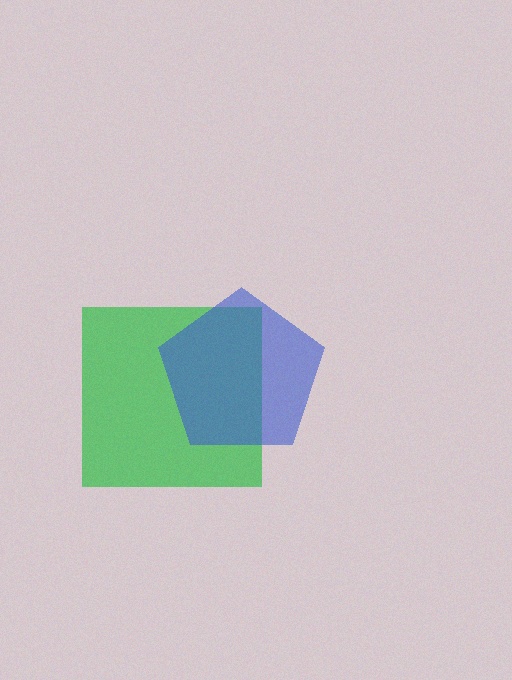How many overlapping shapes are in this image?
There are 2 overlapping shapes in the image.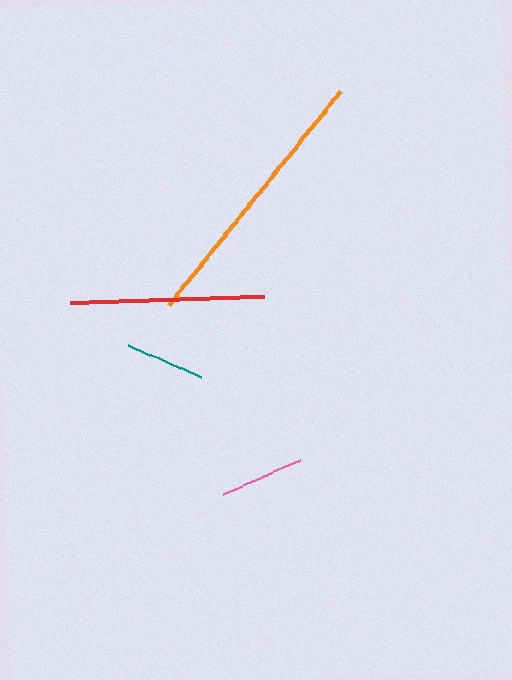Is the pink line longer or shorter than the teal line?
The pink line is longer than the teal line.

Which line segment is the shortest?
The teal line is the shortest at approximately 79 pixels.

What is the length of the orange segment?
The orange segment is approximately 275 pixels long.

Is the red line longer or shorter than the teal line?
The red line is longer than the teal line.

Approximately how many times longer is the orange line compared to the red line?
The orange line is approximately 1.4 times the length of the red line.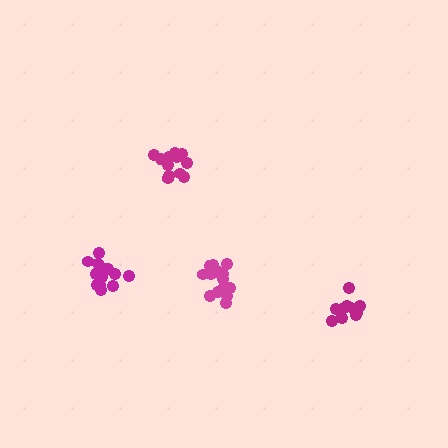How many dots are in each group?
Group 1: 15 dots, Group 2: 14 dots, Group 3: 12 dots, Group 4: 13 dots (54 total).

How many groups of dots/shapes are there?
There are 4 groups.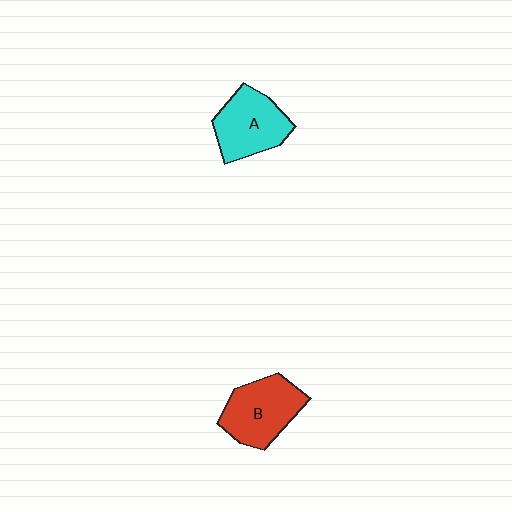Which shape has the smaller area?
Shape A (cyan).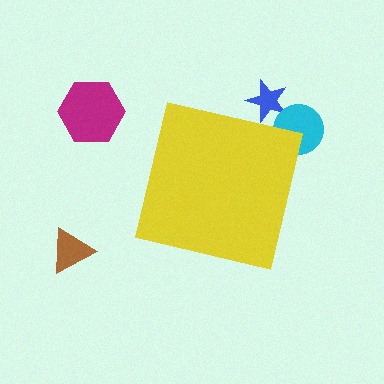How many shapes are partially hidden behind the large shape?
2 shapes are partially hidden.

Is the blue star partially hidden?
Yes, the blue star is partially hidden behind the yellow square.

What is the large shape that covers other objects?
A yellow square.